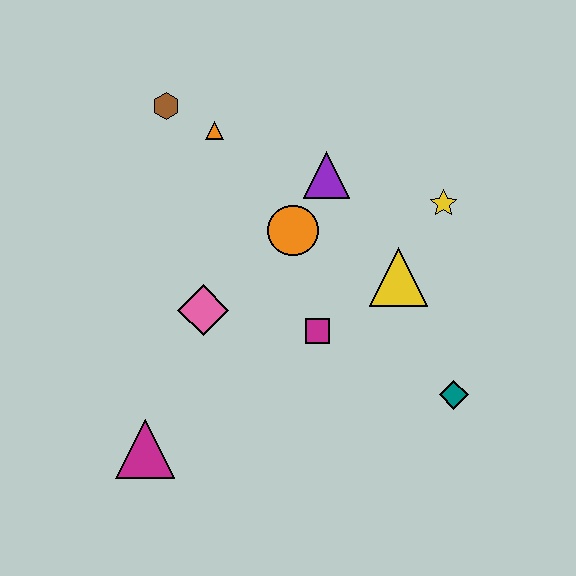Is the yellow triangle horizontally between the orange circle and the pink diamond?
No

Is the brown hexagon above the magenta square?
Yes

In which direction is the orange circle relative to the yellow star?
The orange circle is to the left of the yellow star.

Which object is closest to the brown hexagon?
The orange triangle is closest to the brown hexagon.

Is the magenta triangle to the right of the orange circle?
No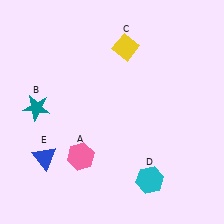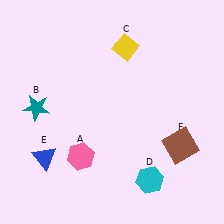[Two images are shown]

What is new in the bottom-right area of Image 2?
A brown square (F) was added in the bottom-right area of Image 2.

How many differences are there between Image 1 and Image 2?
There is 1 difference between the two images.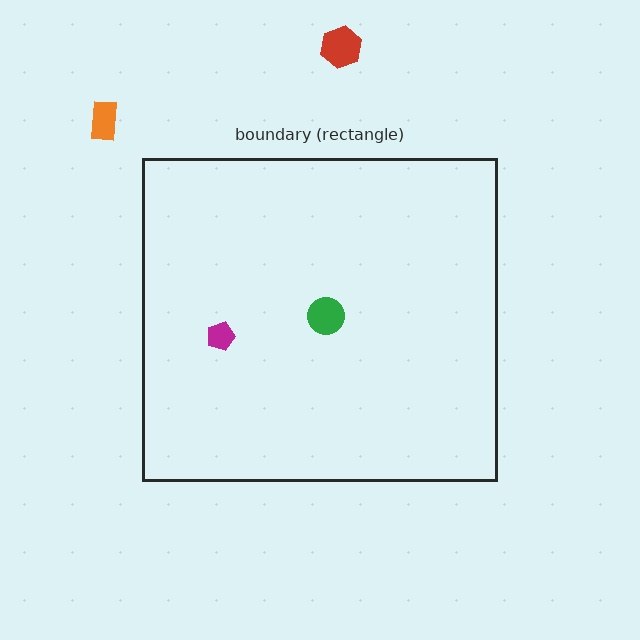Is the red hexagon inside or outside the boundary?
Outside.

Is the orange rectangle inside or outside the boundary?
Outside.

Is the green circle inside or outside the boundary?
Inside.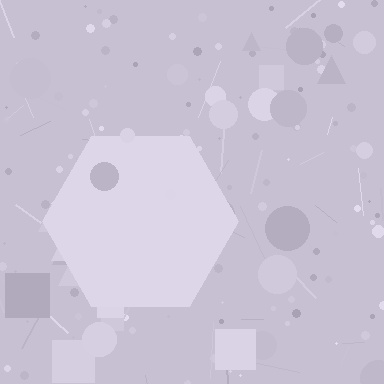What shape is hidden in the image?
A hexagon is hidden in the image.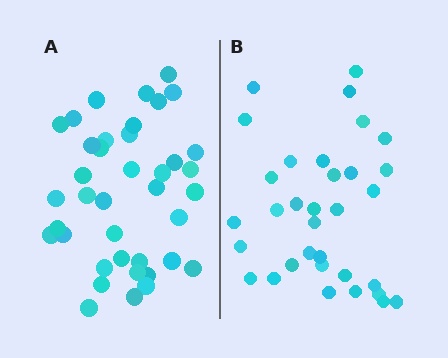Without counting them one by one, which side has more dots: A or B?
Region A (the left region) has more dots.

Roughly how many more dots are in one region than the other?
Region A has about 6 more dots than region B.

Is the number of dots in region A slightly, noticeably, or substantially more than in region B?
Region A has only slightly more — the two regions are fairly close. The ratio is roughly 1.2 to 1.